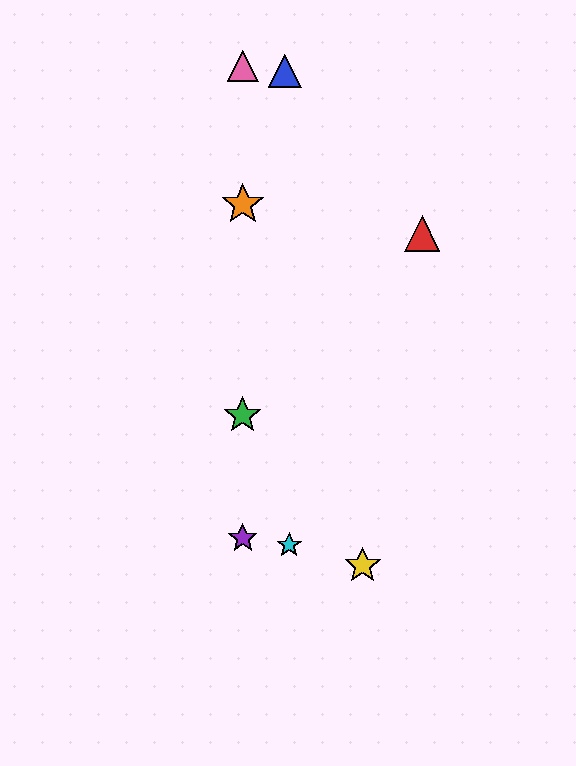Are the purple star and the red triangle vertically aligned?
No, the purple star is at x≈243 and the red triangle is at x≈422.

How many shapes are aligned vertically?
4 shapes (the green star, the purple star, the orange star, the pink triangle) are aligned vertically.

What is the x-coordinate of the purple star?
The purple star is at x≈243.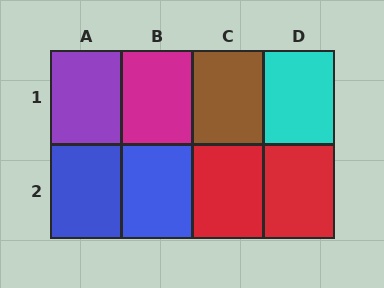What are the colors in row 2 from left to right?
Blue, blue, red, red.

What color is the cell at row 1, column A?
Purple.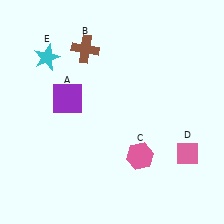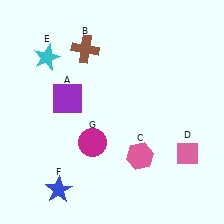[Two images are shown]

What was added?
A blue star (F), a magenta circle (G) were added in Image 2.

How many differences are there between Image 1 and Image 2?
There are 2 differences between the two images.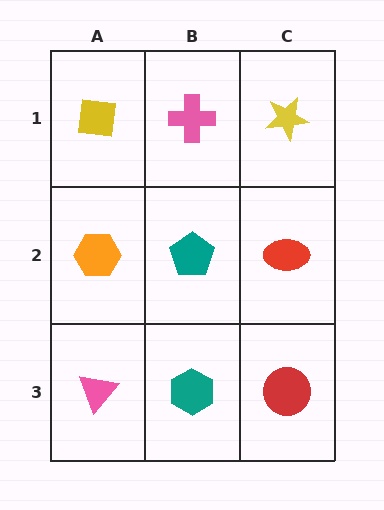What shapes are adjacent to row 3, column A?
An orange hexagon (row 2, column A), a teal hexagon (row 3, column B).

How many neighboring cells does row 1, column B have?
3.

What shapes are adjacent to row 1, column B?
A teal pentagon (row 2, column B), a yellow square (row 1, column A), a yellow star (row 1, column C).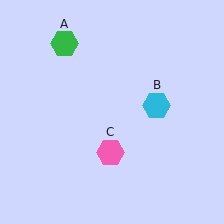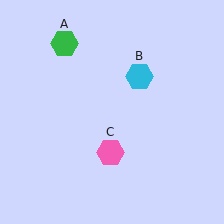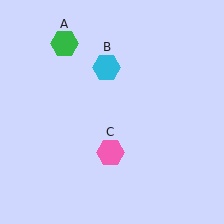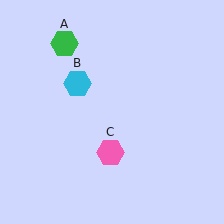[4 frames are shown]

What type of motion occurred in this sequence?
The cyan hexagon (object B) rotated counterclockwise around the center of the scene.